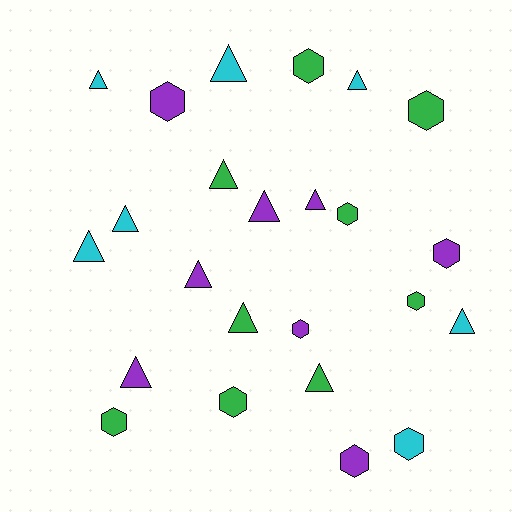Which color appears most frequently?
Green, with 9 objects.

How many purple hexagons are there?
There are 4 purple hexagons.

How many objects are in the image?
There are 24 objects.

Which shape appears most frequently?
Triangle, with 13 objects.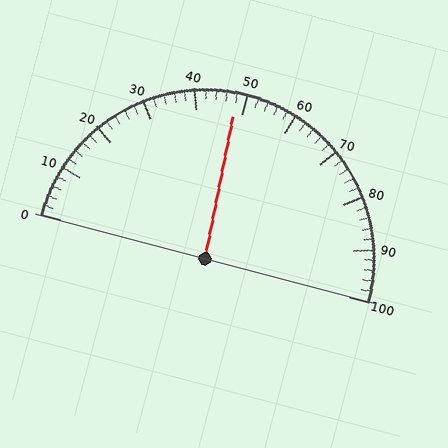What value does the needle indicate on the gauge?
The needle indicates approximately 48.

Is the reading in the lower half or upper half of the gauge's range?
The reading is in the lower half of the range (0 to 100).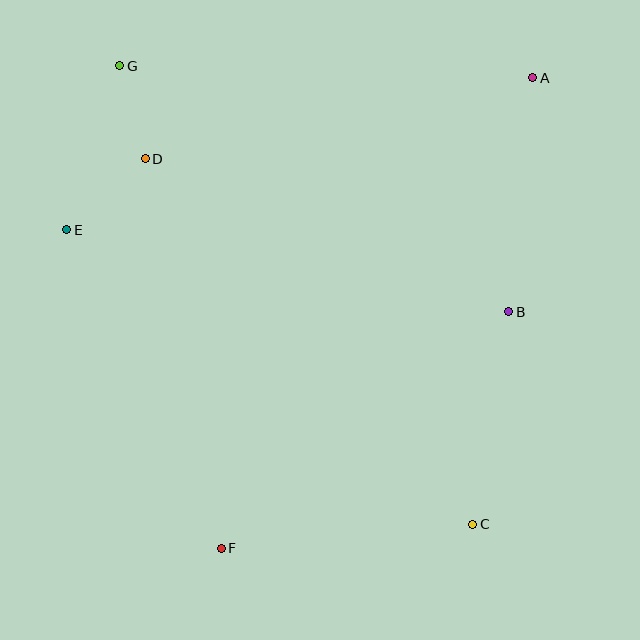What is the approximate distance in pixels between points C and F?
The distance between C and F is approximately 252 pixels.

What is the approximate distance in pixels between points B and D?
The distance between B and D is approximately 395 pixels.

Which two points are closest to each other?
Points D and G are closest to each other.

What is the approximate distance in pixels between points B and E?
The distance between B and E is approximately 450 pixels.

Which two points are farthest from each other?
Points C and G are farthest from each other.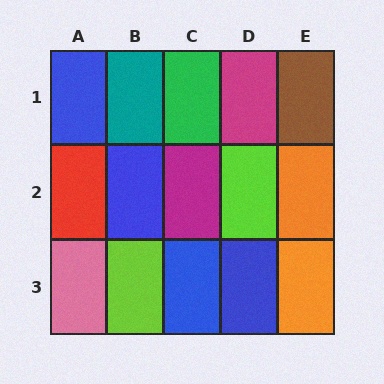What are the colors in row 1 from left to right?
Blue, teal, green, magenta, brown.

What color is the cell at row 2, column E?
Orange.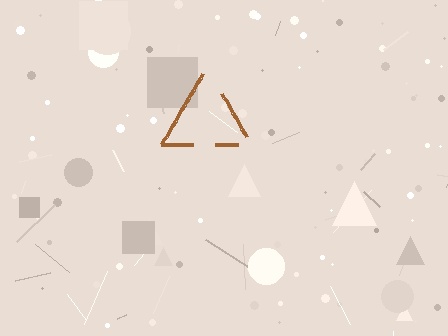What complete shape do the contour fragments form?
The contour fragments form a triangle.